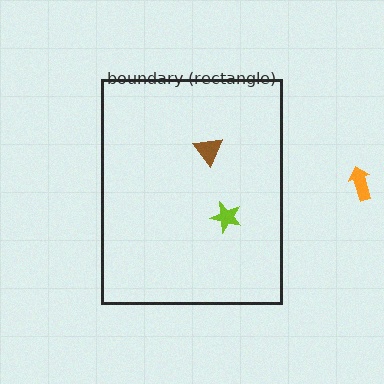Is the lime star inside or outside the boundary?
Inside.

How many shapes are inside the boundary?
2 inside, 1 outside.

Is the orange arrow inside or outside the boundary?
Outside.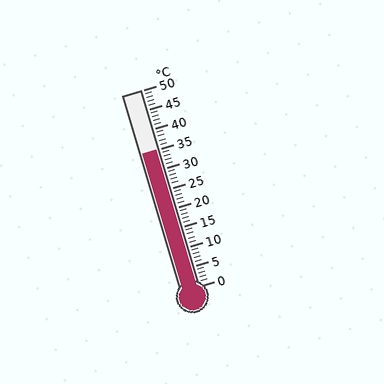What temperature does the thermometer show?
The thermometer shows approximately 35°C.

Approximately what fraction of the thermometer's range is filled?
The thermometer is filled to approximately 70% of its range.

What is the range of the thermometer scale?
The thermometer scale ranges from 0°C to 50°C.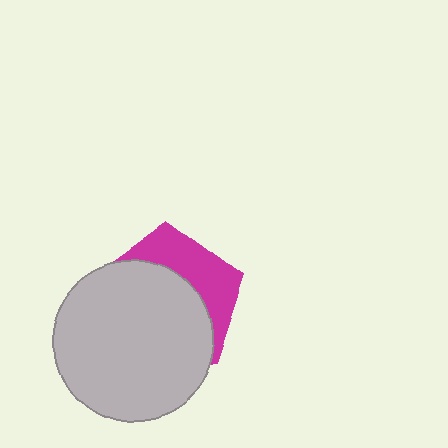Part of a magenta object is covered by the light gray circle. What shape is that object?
It is a pentagon.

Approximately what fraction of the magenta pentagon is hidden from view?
Roughly 66% of the magenta pentagon is hidden behind the light gray circle.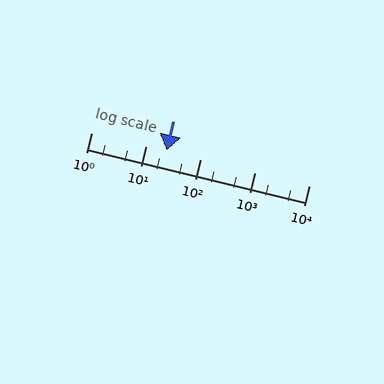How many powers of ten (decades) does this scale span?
The scale spans 4 decades, from 1 to 10000.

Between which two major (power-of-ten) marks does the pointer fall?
The pointer is between 10 and 100.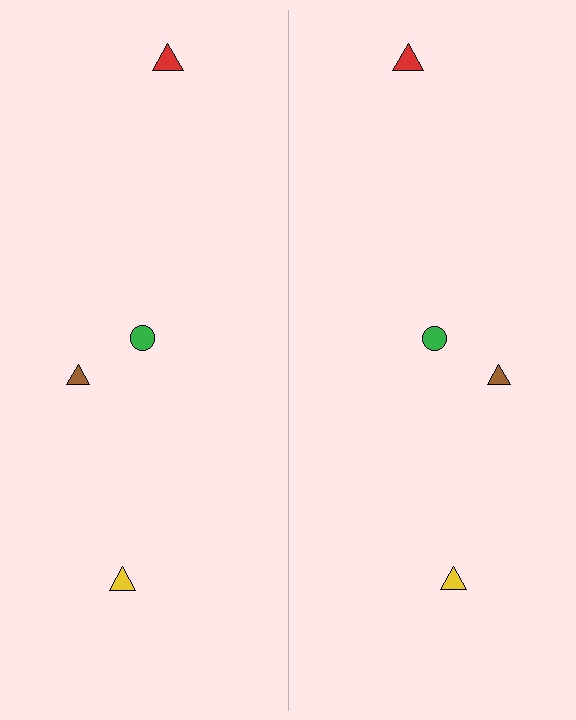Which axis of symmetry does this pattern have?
The pattern has a vertical axis of symmetry running through the center of the image.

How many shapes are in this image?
There are 8 shapes in this image.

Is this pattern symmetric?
Yes, this pattern has bilateral (reflection) symmetry.